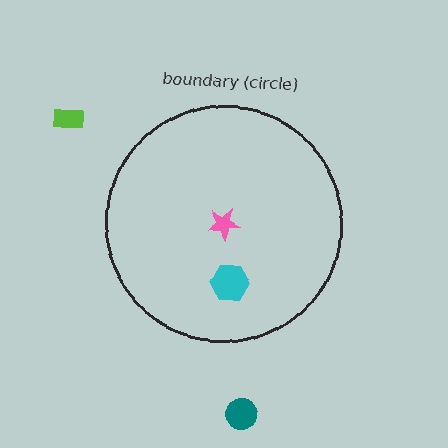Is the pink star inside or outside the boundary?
Inside.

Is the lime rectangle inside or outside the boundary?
Outside.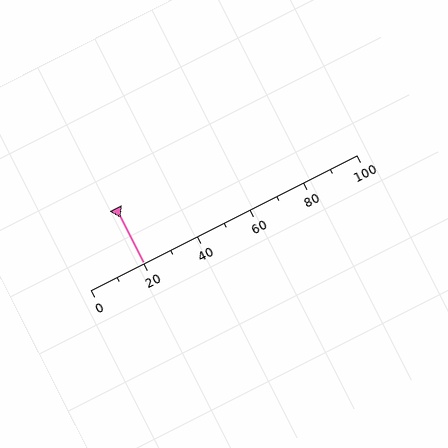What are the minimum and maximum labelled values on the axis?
The axis runs from 0 to 100.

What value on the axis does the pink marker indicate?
The marker indicates approximately 20.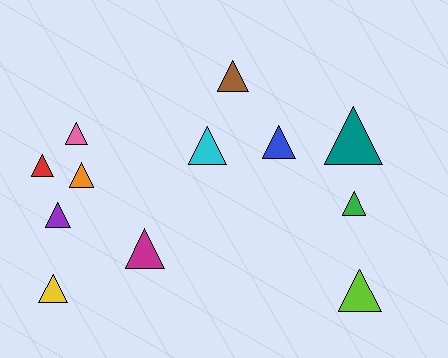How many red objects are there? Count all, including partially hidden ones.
There is 1 red object.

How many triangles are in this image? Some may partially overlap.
There are 12 triangles.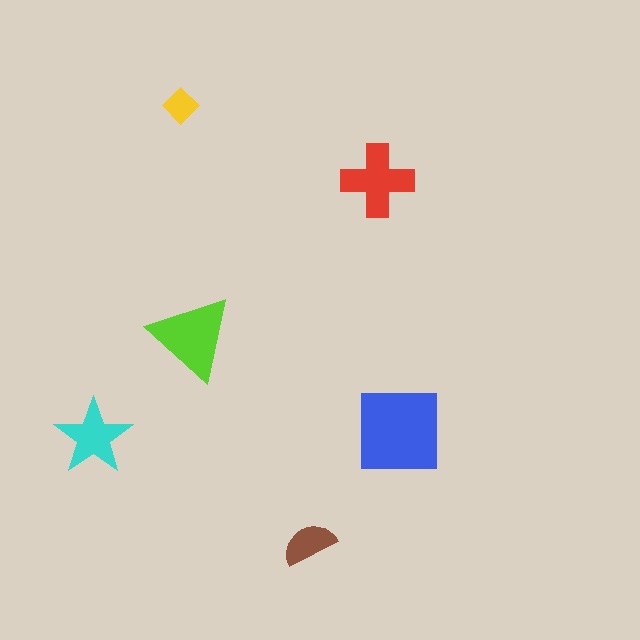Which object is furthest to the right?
The blue square is rightmost.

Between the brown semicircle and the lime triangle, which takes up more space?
The lime triangle.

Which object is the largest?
The blue square.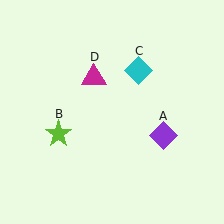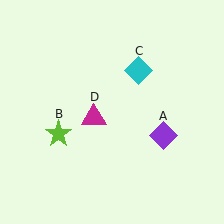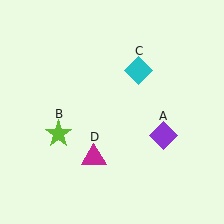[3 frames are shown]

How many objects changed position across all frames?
1 object changed position: magenta triangle (object D).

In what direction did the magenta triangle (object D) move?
The magenta triangle (object D) moved down.